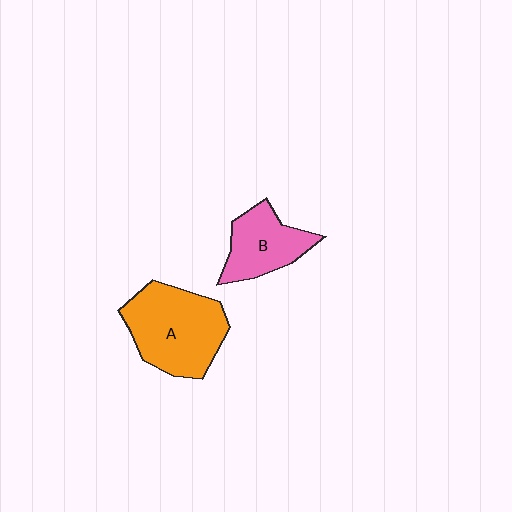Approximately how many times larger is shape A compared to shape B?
Approximately 1.6 times.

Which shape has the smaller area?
Shape B (pink).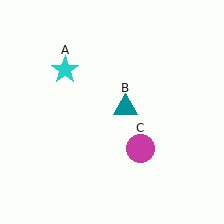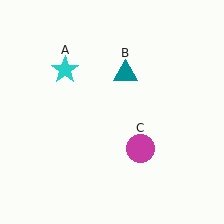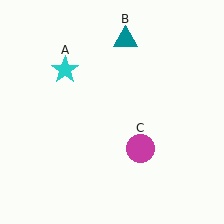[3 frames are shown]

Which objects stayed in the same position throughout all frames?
Cyan star (object A) and magenta circle (object C) remained stationary.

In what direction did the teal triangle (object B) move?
The teal triangle (object B) moved up.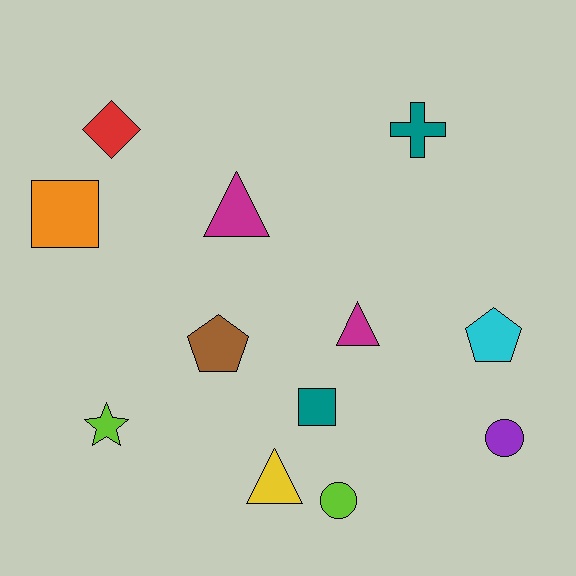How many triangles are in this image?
There are 3 triangles.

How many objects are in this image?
There are 12 objects.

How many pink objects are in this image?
There are no pink objects.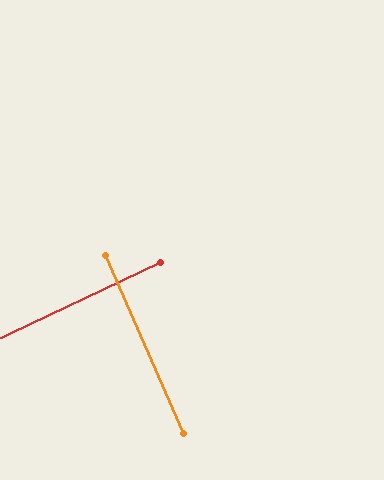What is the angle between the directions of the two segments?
Approximately 88 degrees.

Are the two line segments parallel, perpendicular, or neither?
Perpendicular — they meet at approximately 88°.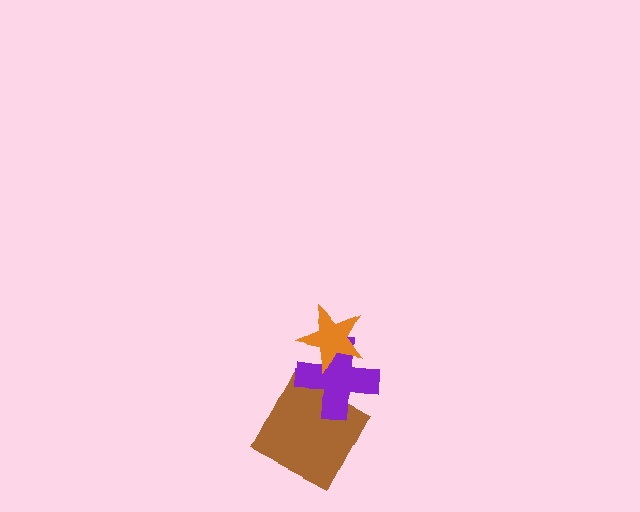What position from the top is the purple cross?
The purple cross is 2nd from the top.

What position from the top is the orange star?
The orange star is 1st from the top.